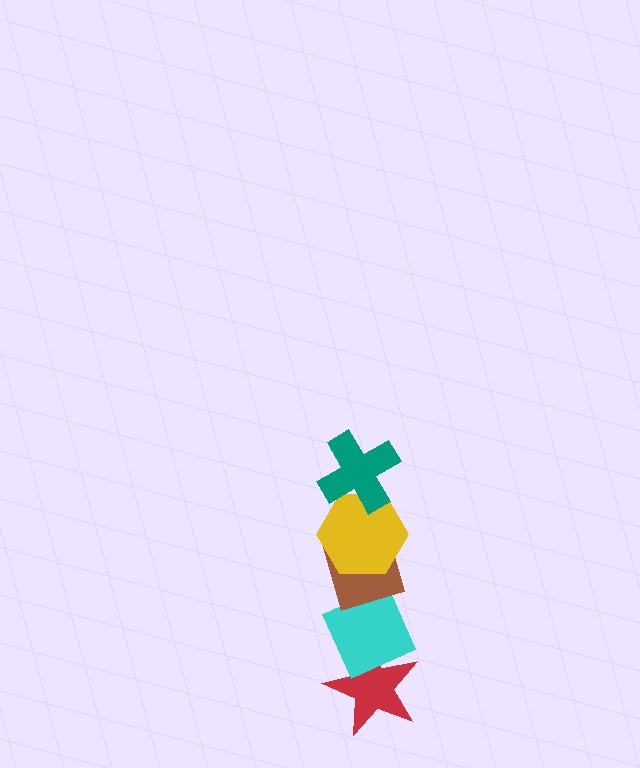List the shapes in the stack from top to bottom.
From top to bottom: the teal cross, the yellow hexagon, the brown diamond, the cyan diamond, the red star.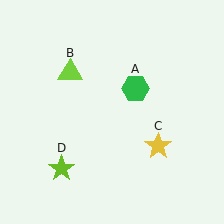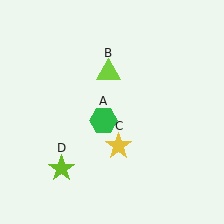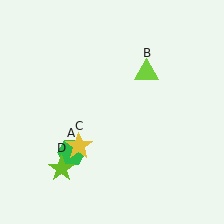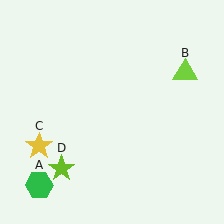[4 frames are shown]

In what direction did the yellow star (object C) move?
The yellow star (object C) moved left.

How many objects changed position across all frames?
3 objects changed position: green hexagon (object A), lime triangle (object B), yellow star (object C).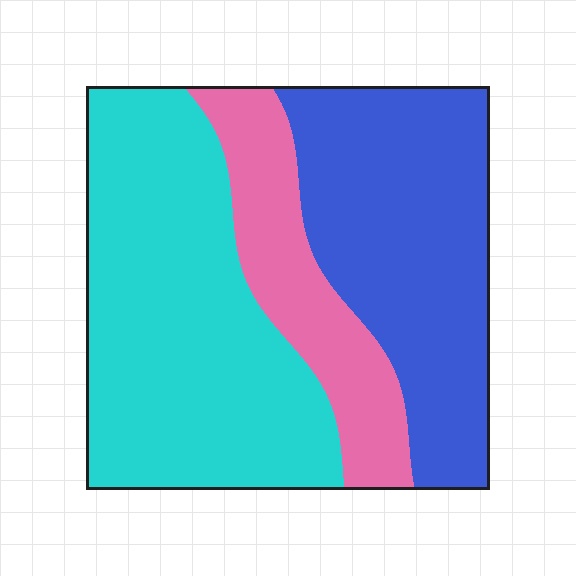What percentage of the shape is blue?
Blue takes up about three eighths (3/8) of the shape.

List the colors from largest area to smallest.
From largest to smallest: cyan, blue, pink.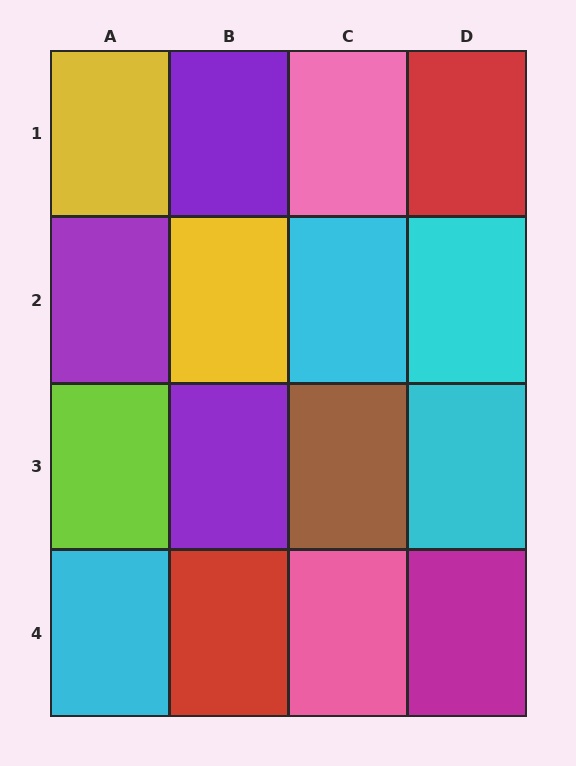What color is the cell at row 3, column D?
Cyan.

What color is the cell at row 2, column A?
Purple.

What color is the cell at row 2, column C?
Cyan.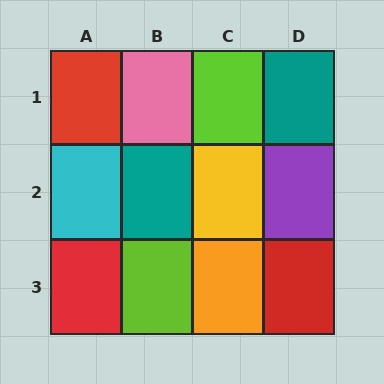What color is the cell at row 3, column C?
Orange.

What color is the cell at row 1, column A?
Red.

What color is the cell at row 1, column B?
Pink.